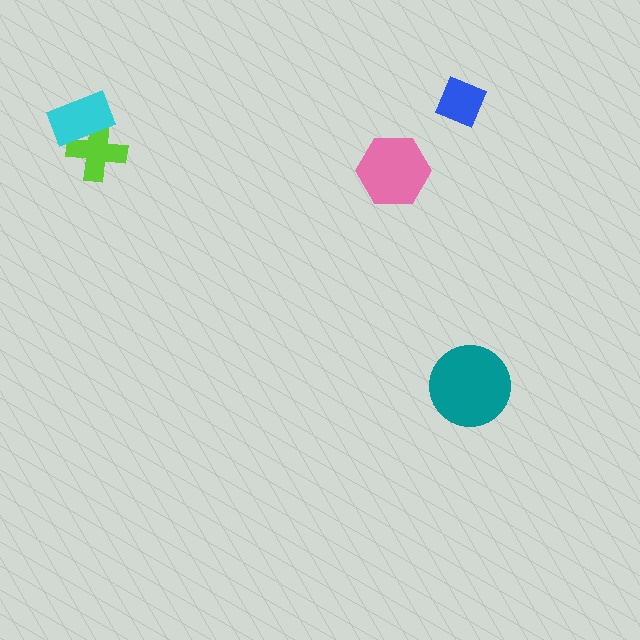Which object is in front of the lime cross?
The cyan rectangle is in front of the lime cross.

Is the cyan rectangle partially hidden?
No, no other shape covers it.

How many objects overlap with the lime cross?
1 object overlaps with the lime cross.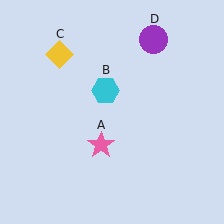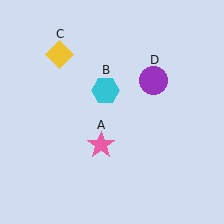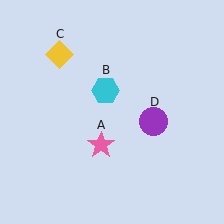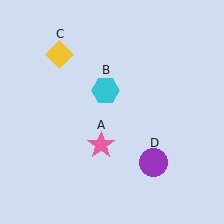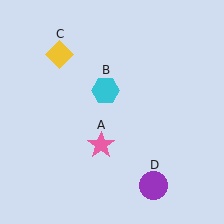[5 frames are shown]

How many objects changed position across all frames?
1 object changed position: purple circle (object D).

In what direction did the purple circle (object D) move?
The purple circle (object D) moved down.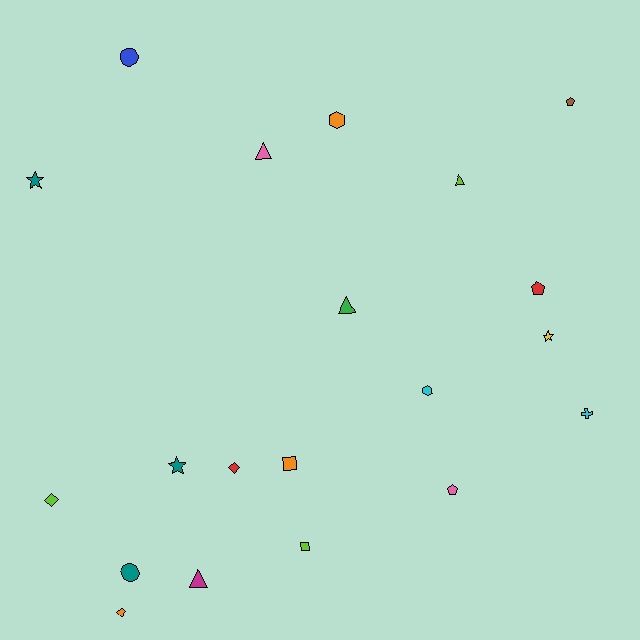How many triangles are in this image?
There are 4 triangles.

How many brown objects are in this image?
There is 1 brown object.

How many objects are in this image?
There are 20 objects.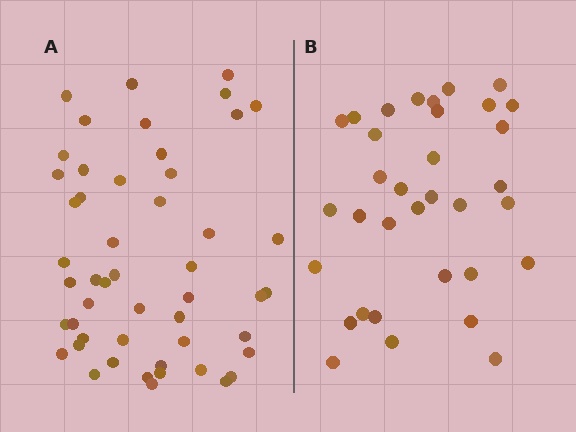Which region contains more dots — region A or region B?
Region A (the left region) has more dots.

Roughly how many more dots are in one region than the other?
Region A has approximately 15 more dots than region B.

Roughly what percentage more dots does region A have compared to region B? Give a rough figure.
About 45% more.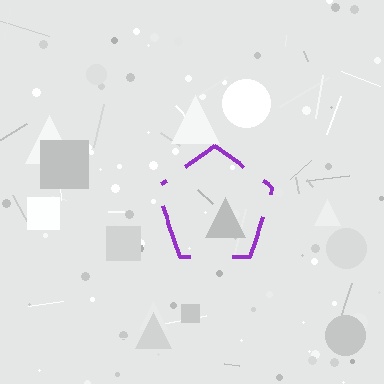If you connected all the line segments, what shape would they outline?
They would outline a pentagon.